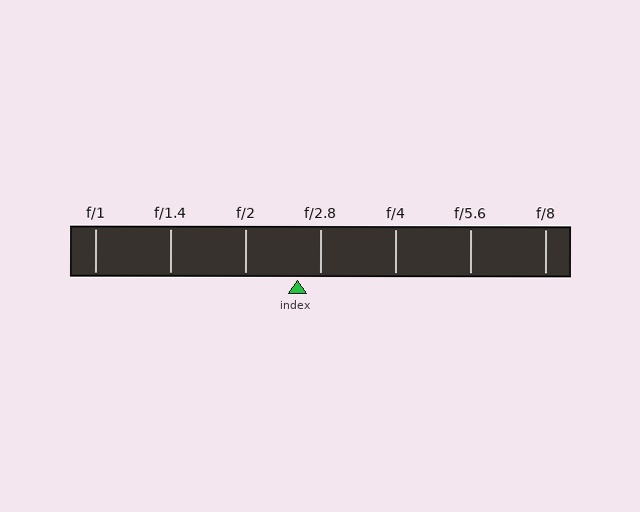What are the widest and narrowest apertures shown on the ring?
The widest aperture shown is f/1 and the narrowest is f/8.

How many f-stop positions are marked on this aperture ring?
There are 7 f-stop positions marked.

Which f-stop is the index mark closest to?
The index mark is closest to f/2.8.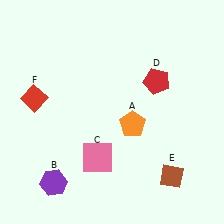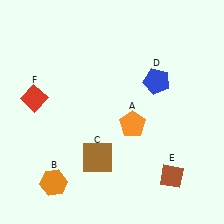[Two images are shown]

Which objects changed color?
B changed from purple to orange. C changed from pink to brown. D changed from red to blue.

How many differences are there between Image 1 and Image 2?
There are 3 differences between the two images.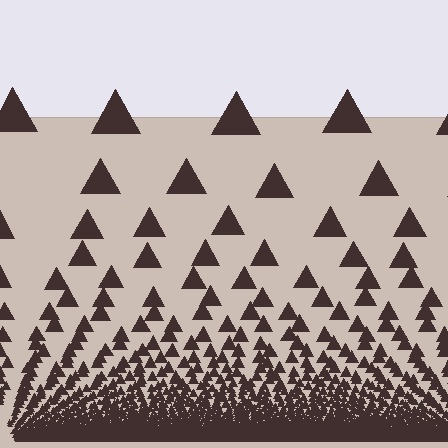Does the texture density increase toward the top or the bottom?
Density increases toward the bottom.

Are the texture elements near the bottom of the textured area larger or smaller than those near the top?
Smaller. The gradient is inverted — elements near the bottom are smaller and denser.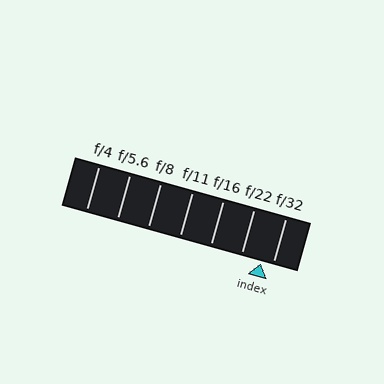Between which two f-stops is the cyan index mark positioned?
The index mark is between f/22 and f/32.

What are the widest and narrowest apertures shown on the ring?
The widest aperture shown is f/4 and the narrowest is f/32.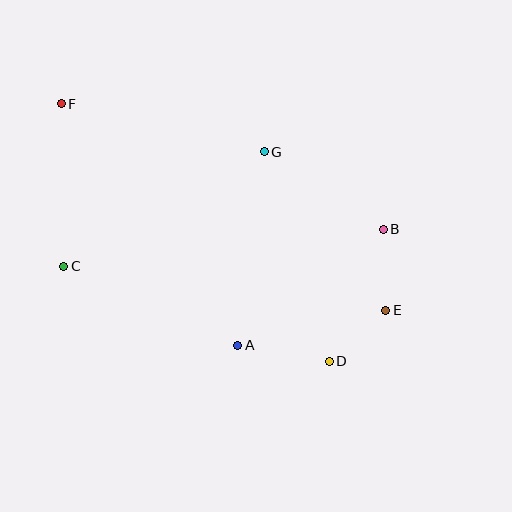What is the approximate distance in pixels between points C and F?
The distance between C and F is approximately 162 pixels.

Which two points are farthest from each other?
Points E and F are farthest from each other.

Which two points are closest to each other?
Points D and E are closest to each other.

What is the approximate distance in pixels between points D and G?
The distance between D and G is approximately 219 pixels.